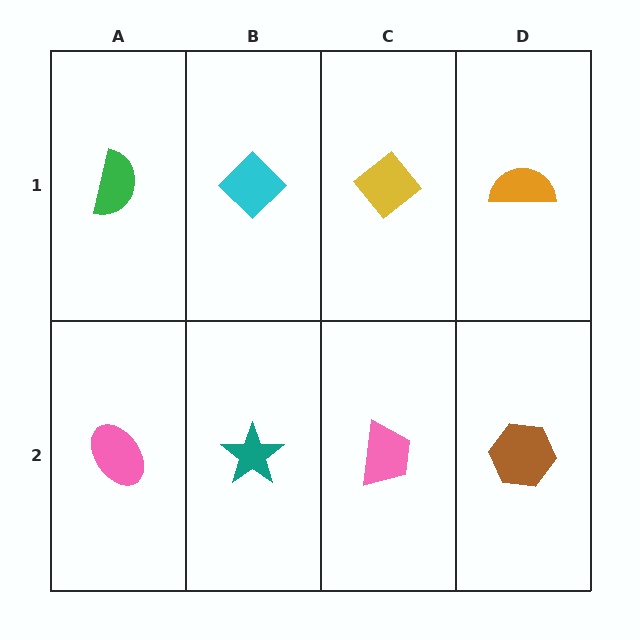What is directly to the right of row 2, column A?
A teal star.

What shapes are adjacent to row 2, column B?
A cyan diamond (row 1, column B), a pink ellipse (row 2, column A), a pink trapezoid (row 2, column C).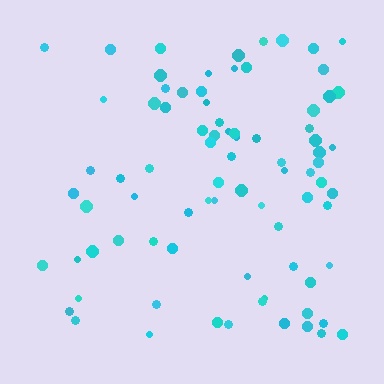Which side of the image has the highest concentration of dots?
The right.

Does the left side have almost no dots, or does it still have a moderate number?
Still a moderate number, just noticeably fewer than the right.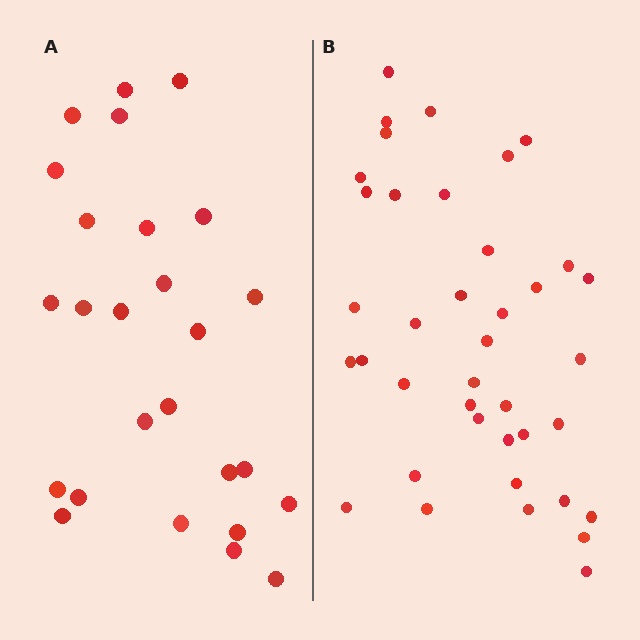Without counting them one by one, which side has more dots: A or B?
Region B (the right region) has more dots.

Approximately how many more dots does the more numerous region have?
Region B has approximately 15 more dots than region A.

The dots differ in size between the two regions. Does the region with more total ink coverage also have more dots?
No. Region A has more total ink coverage because its dots are larger, but region B actually contains more individual dots. Total area can be misleading — the number of items is what matters here.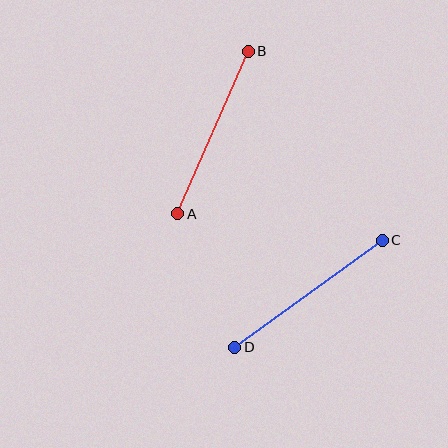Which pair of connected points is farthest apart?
Points C and D are farthest apart.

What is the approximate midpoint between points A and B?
The midpoint is at approximately (213, 132) pixels.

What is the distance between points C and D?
The distance is approximately 182 pixels.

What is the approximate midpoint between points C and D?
The midpoint is at approximately (308, 294) pixels.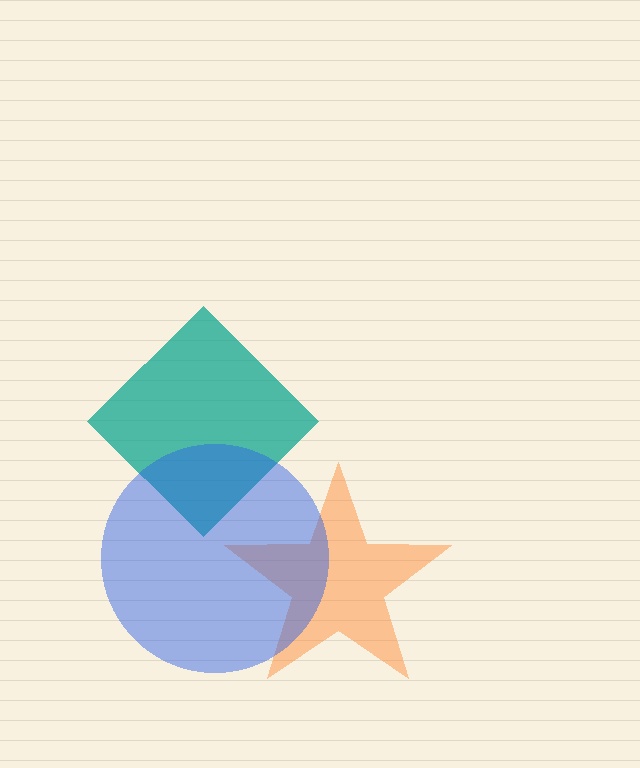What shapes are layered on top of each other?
The layered shapes are: a teal diamond, an orange star, a blue circle.